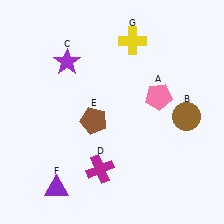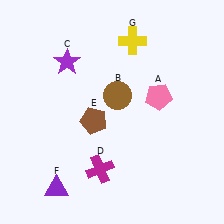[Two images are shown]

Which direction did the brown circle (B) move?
The brown circle (B) moved left.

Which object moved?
The brown circle (B) moved left.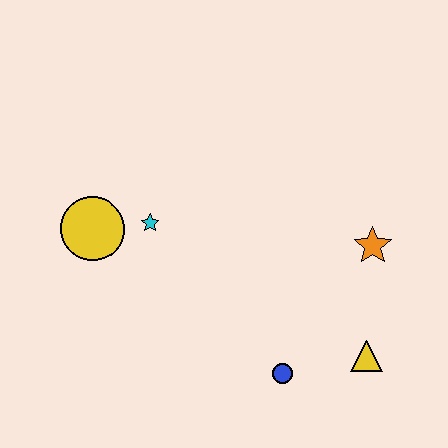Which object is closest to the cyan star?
The yellow circle is closest to the cyan star.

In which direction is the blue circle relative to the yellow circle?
The blue circle is to the right of the yellow circle.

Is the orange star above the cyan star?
No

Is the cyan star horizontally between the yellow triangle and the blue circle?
No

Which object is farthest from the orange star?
The yellow circle is farthest from the orange star.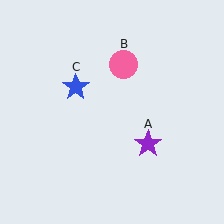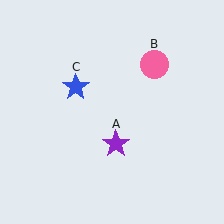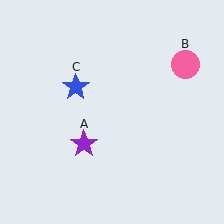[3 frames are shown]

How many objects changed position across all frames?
2 objects changed position: purple star (object A), pink circle (object B).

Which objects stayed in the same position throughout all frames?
Blue star (object C) remained stationary.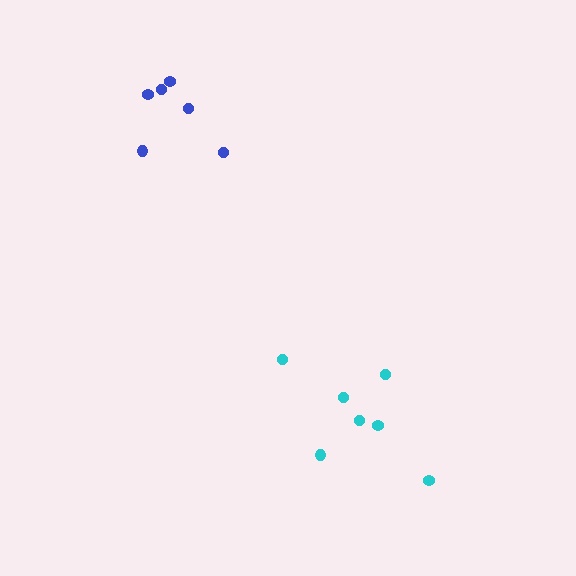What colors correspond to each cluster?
The clusters are colored: blue, cyan.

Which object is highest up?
The blue cluster is topmost.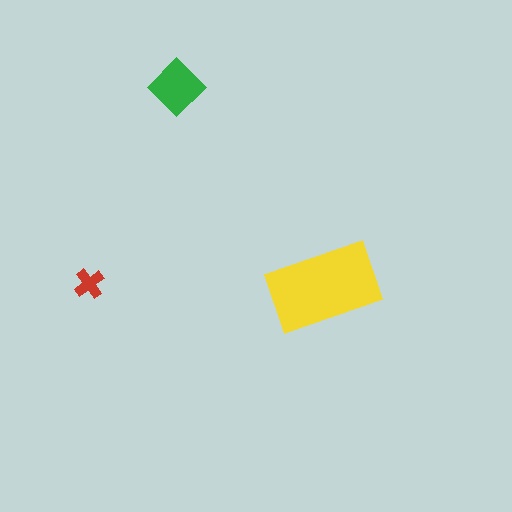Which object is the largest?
The yellow rectangle.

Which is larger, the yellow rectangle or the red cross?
The yellow rectangle.